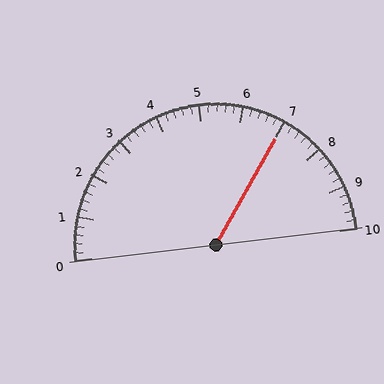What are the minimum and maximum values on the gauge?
The gauge ranges from 0 to 10.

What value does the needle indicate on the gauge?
The needle indicates approximately 7.0.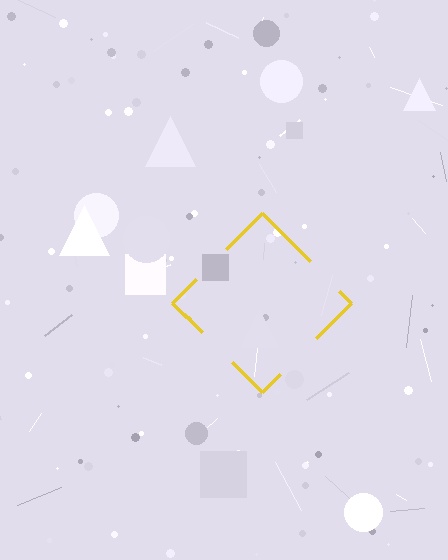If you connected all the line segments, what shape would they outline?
They would outline a diamond.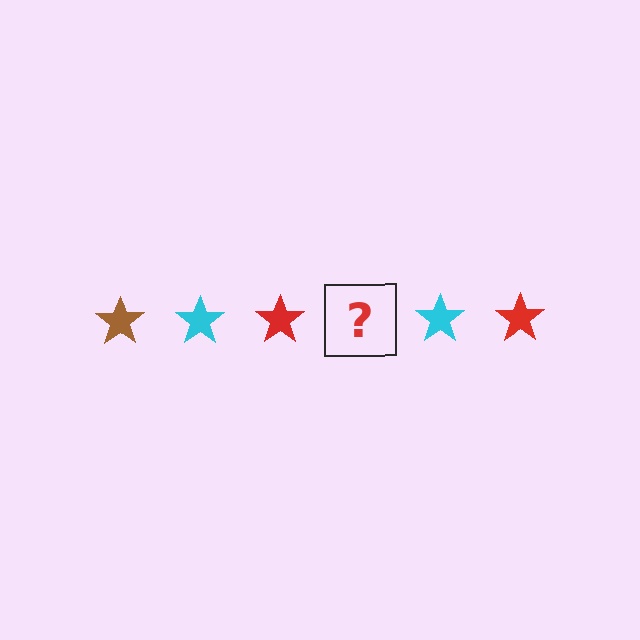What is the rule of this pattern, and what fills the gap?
The rule is that the pattern cycles through brown, cyan, red stars. The gap should be filled with a brown star.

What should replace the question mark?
The question mark should be replaced with a brown star.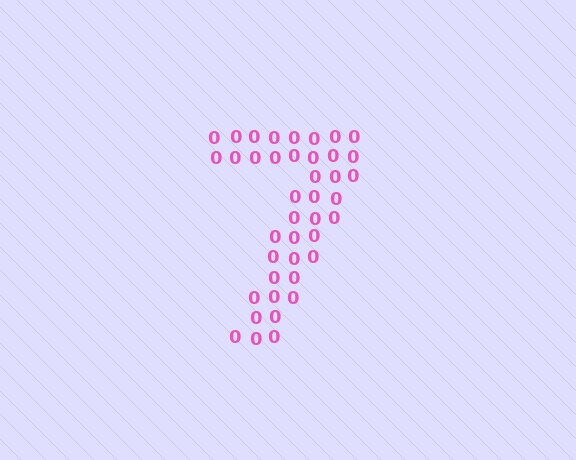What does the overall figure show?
The overall figure shows the digit 7.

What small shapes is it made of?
It is made of small digit 0's.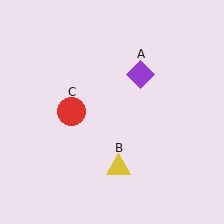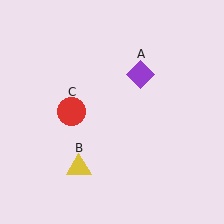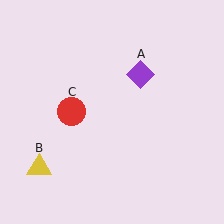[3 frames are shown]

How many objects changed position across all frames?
1 object changed position: yellow triangle (object B).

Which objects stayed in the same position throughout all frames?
Purple diamond (object A) and red circle (object C) remained stationary.